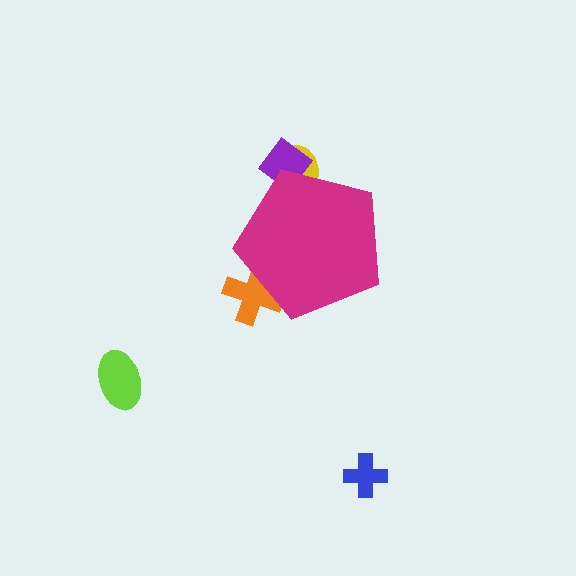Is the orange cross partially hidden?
Yes, the orange cross is partially hidden behind the magenta pentagon.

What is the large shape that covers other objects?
A magenta pentagon.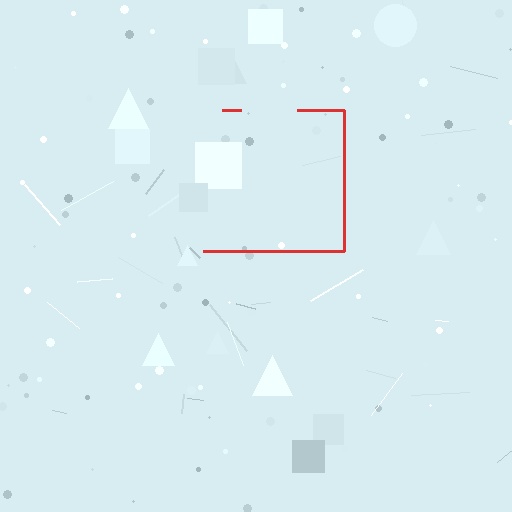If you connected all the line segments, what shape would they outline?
They would outline a square.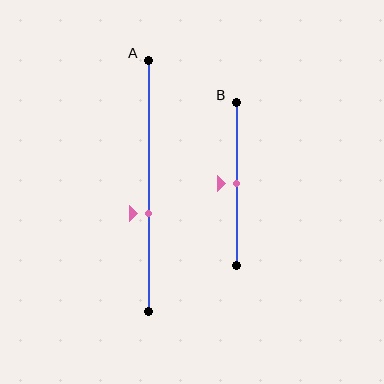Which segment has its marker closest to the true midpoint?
Segment B has its marker closest to the true midpoint.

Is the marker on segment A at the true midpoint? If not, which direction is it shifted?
No, the marker on segment A is shifted downward by about 11% of the segment length.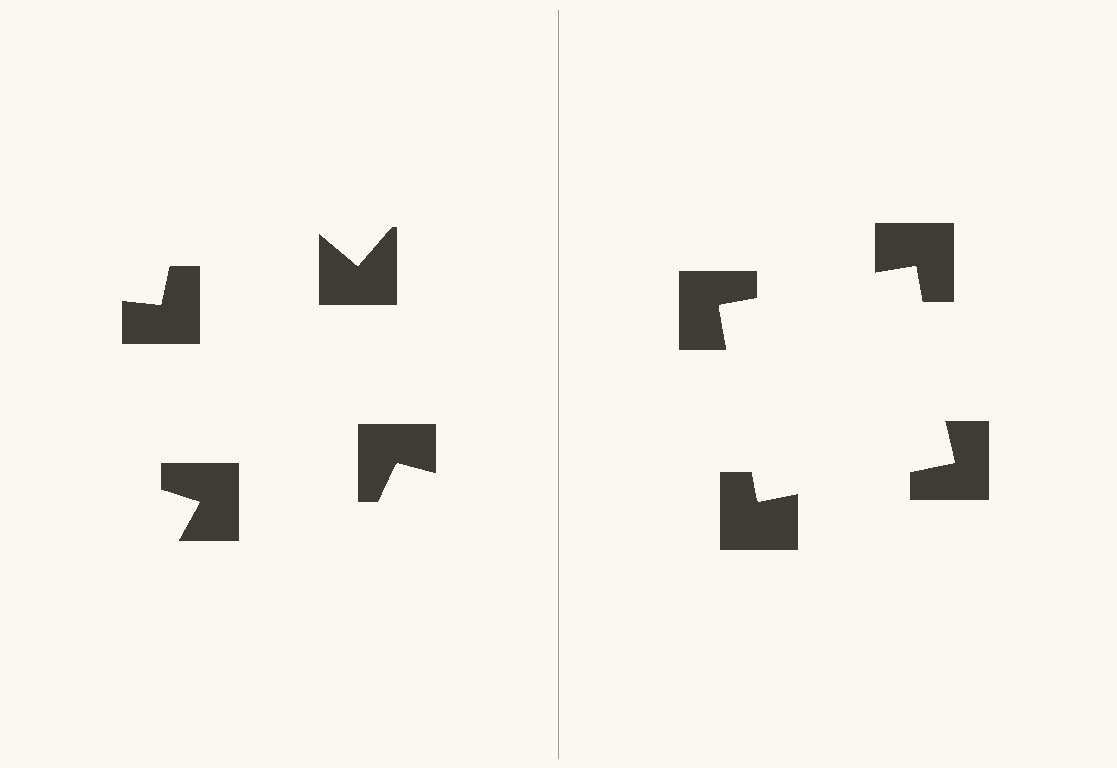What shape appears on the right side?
An illusory square.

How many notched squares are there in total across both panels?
8 — 4 on each side.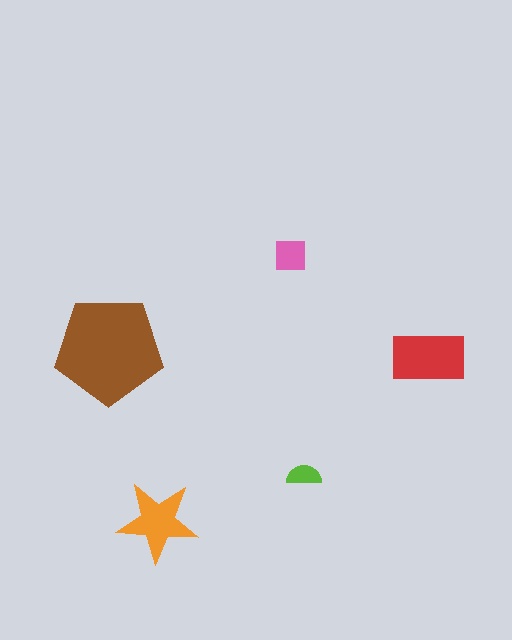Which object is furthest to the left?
The brown pentagon is leftmost.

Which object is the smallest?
The lime semicircle.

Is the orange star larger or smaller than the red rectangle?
Smaller.